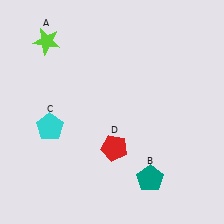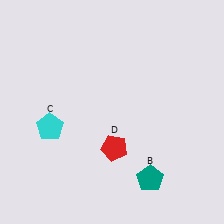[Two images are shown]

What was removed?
The lime star (A) was removed in Image 2.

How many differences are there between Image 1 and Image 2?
There is 1 difference between the two images.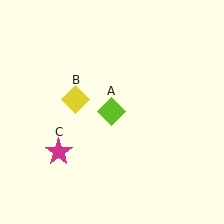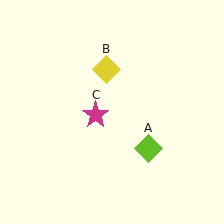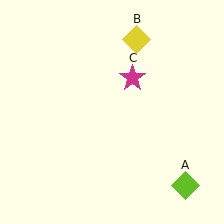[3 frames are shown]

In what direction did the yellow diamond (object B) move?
The yellow diamond (object B) moved up and to the right.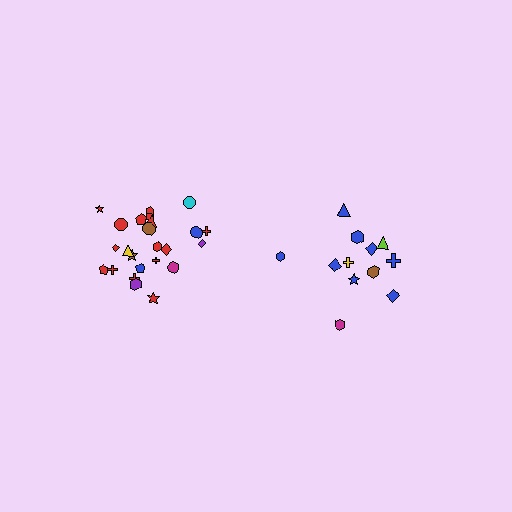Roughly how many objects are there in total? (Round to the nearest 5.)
Roughly 35 objects in total.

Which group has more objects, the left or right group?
The left group.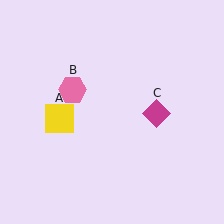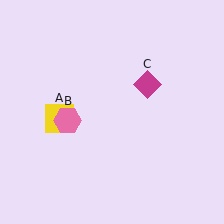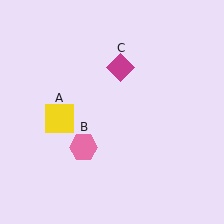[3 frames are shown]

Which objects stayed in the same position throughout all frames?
Yellow square (object A) remained stationary.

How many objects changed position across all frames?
2 objects changed position: pink hexagon (object B), magenta diamond (object C).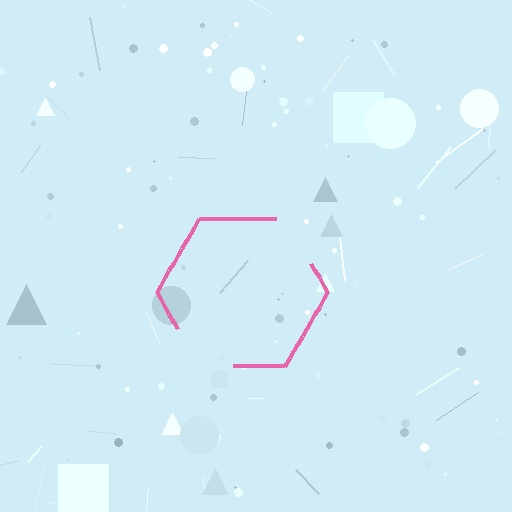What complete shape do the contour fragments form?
The contour fragments form a hexagon.